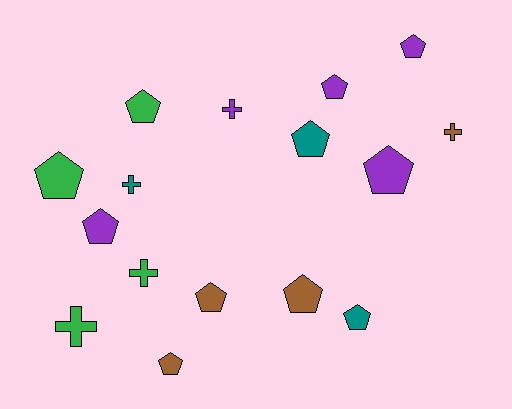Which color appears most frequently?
Purple, with 5 objects.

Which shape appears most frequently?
Pentagon, with 11 objects.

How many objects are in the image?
There are 16 objects.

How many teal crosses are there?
There is 1 teal cross.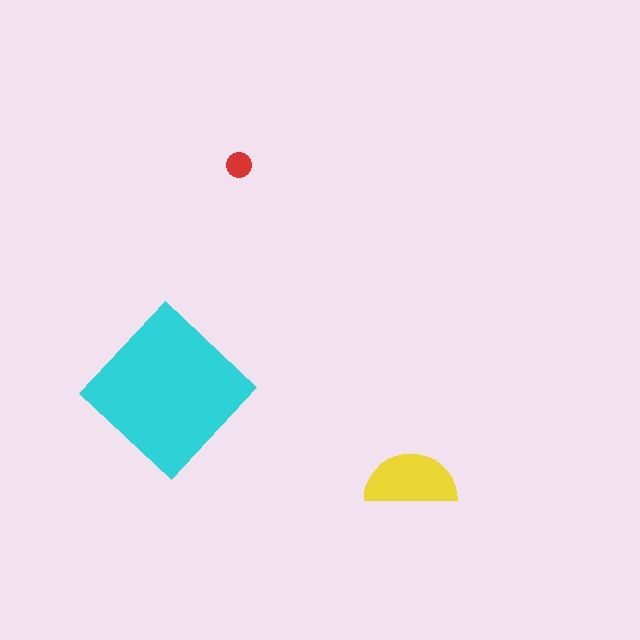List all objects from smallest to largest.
The red circle, the yellow semicircle, the cyan diamond.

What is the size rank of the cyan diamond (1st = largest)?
1st.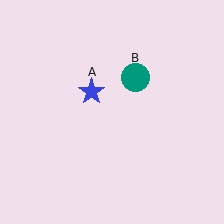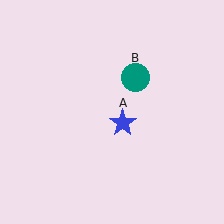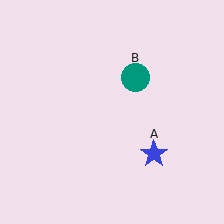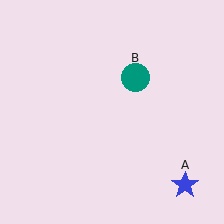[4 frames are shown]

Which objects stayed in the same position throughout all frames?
Teal circle (object B) remained stationary.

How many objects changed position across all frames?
1 object changed position: blue star (object A).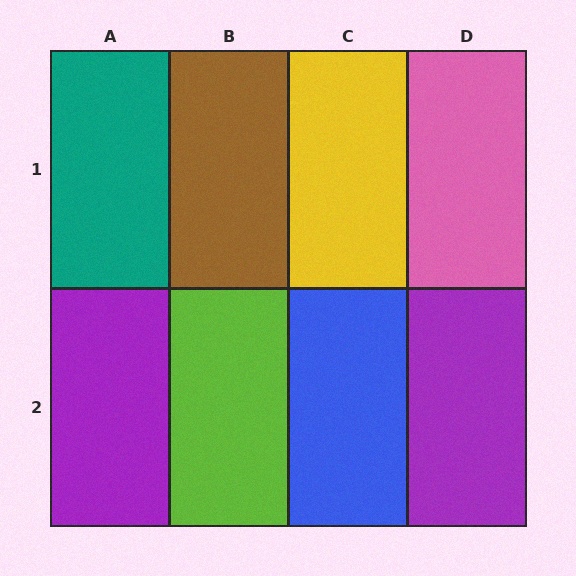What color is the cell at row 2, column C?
Blue.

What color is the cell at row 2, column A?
Purple.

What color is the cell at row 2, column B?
Lime.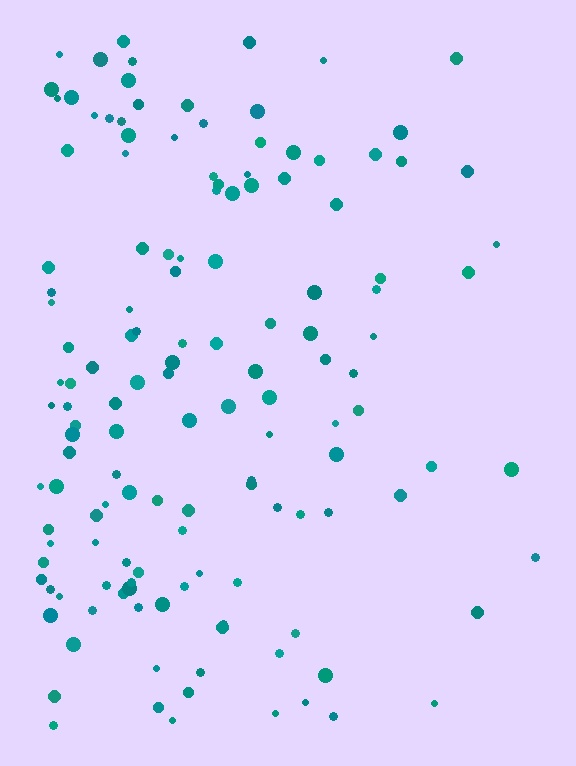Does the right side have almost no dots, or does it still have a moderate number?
Still a moderate number, just noticeably fewer than the left.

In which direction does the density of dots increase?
From right to left, with the left side densest.